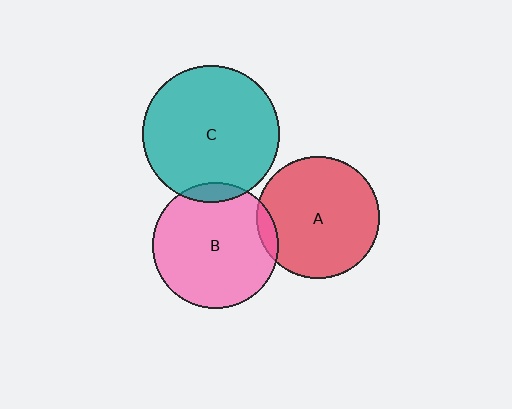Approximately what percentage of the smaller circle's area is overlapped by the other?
Approximately 5%.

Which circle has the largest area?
Circle C (teal).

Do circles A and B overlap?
Yes.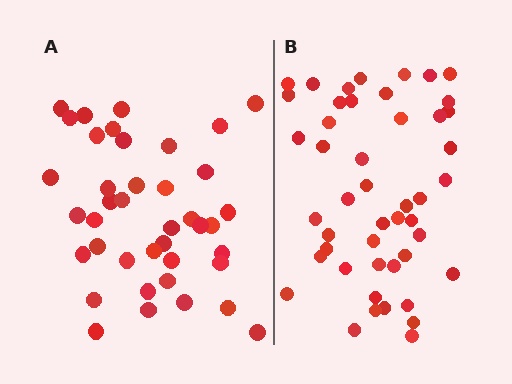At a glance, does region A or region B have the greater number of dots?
Region B (the right region) has more dots.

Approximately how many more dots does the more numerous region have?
Region B has roughly 8 or so more dots than region A.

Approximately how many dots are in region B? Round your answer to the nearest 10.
About 50 dots. (The exact count is 47, which rounds to 50.)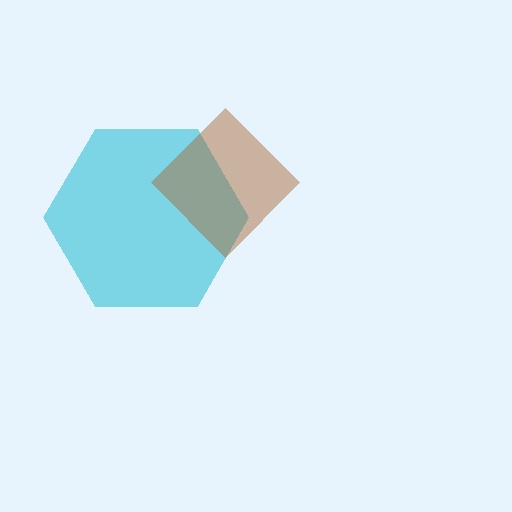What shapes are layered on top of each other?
The layered shapes are: a cyan hexagon, a brown diamond.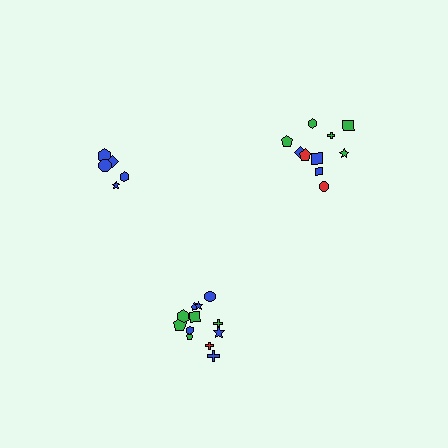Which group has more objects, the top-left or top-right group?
The top-right group.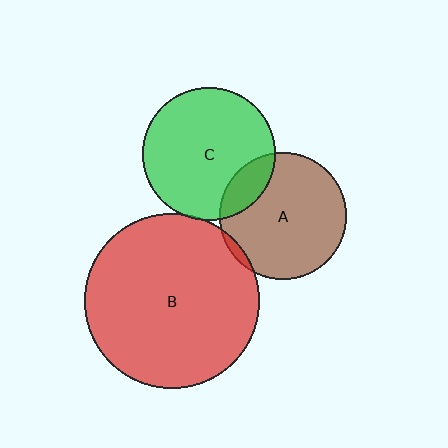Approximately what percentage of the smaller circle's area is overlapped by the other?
Approximately 15%.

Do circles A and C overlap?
Yes.